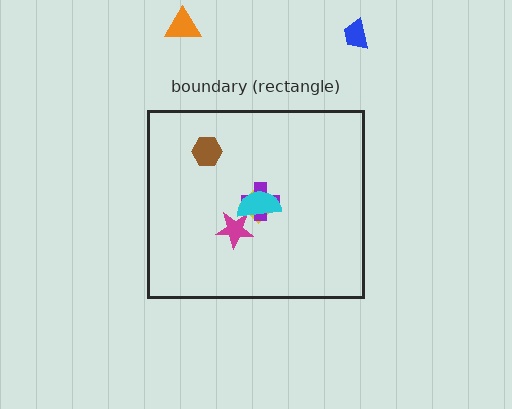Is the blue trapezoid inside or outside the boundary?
Outside.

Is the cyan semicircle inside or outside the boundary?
Inside.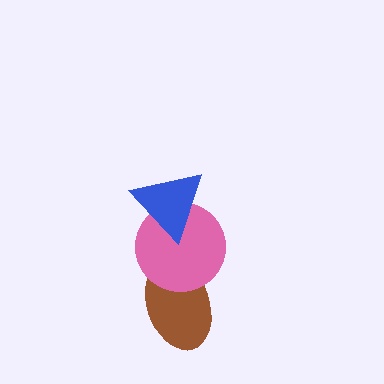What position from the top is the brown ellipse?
The brown ellipse is 3rd from the top.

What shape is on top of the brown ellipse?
The pink circle is on top of the brown ellipse.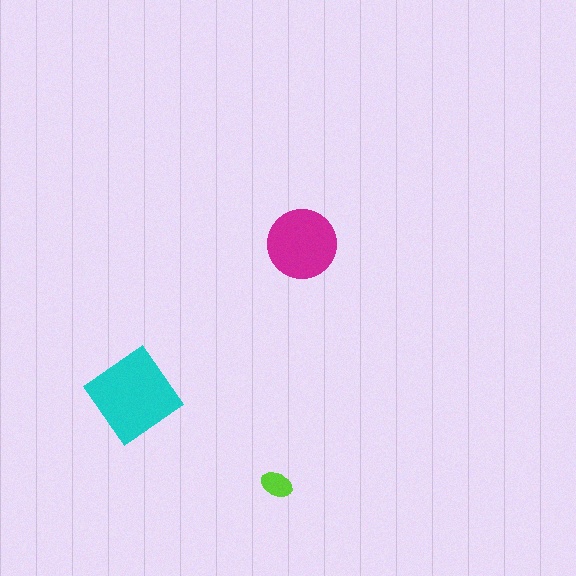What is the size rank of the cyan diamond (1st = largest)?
1st.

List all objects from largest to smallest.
The cyan diamond, the magenta circle, the lime ellipse.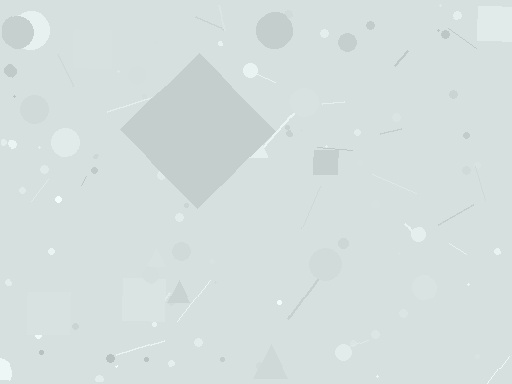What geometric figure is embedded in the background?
A diamond is embedded in the background.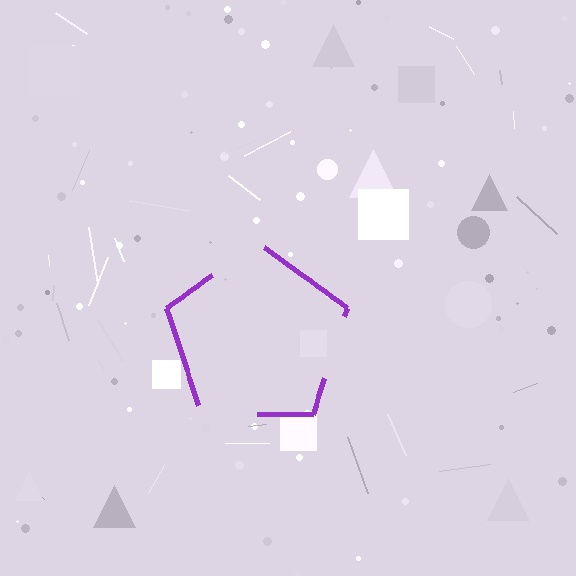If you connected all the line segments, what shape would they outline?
They would outline a pentagon.